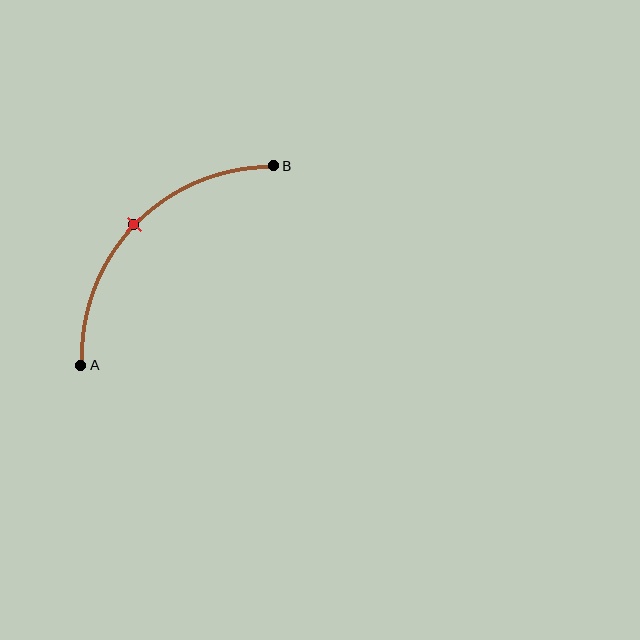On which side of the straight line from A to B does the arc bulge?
The arc bulges above and to the left of the straight line connecting A and B.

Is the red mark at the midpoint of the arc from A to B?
Yes. The red mark lies on the arc at equal arc-length from both A and B — it is the arc midpoint.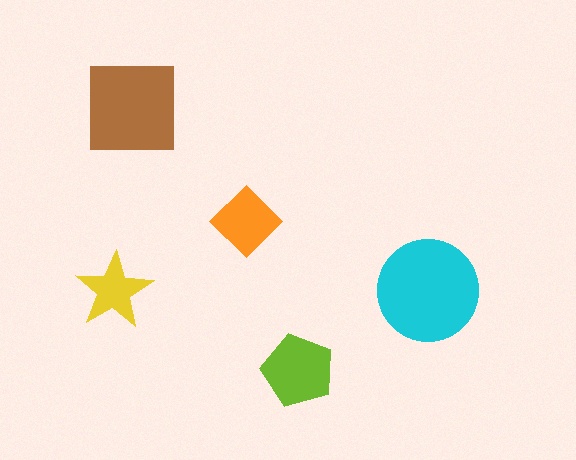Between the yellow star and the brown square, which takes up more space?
The brown square.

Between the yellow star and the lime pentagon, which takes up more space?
The lime pentagon.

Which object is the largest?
The cyan circle.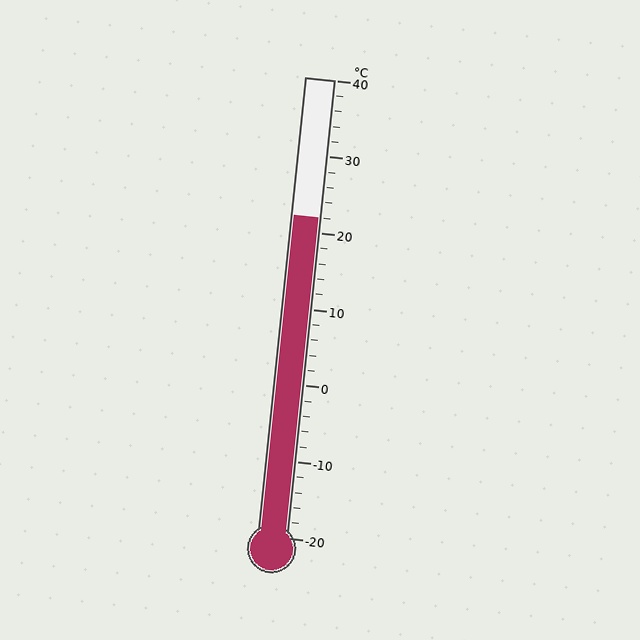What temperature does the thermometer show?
The thermometer shows approximately 22°C.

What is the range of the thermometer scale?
The thermometer scale ranges from -20°C to 40°C.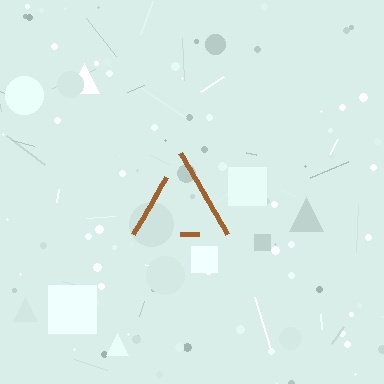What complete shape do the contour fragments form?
The contour fragments form a triangle.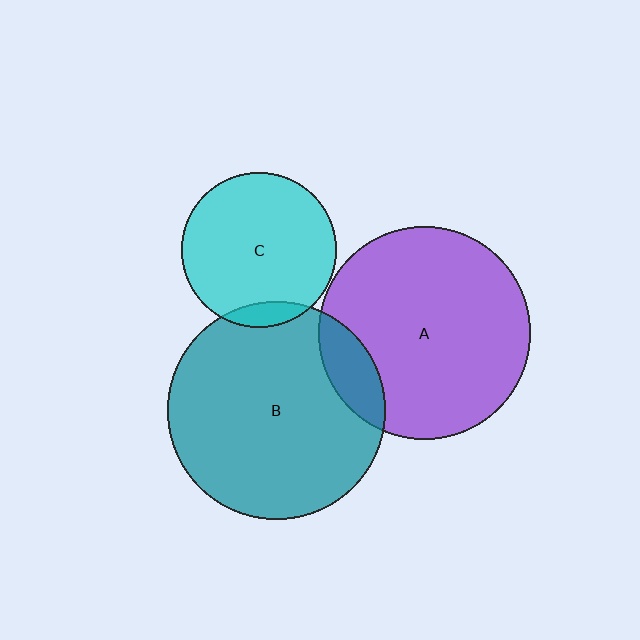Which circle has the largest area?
Circle B (teal).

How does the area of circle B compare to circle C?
Approximately 2.0 times.